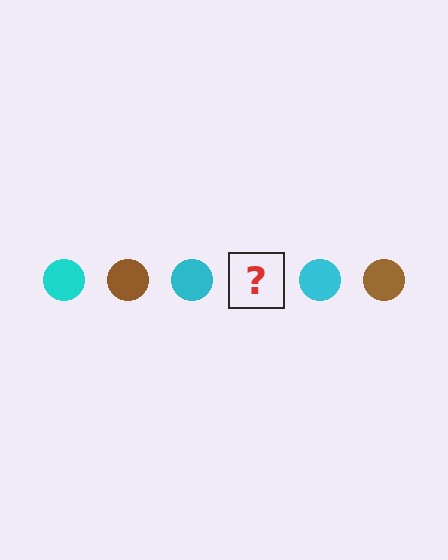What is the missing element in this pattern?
The missing element is a brown circle.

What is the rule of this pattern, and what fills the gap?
The rule is that the pattern cycles through cyan, brown circles. The gap should be filled with a brown circle.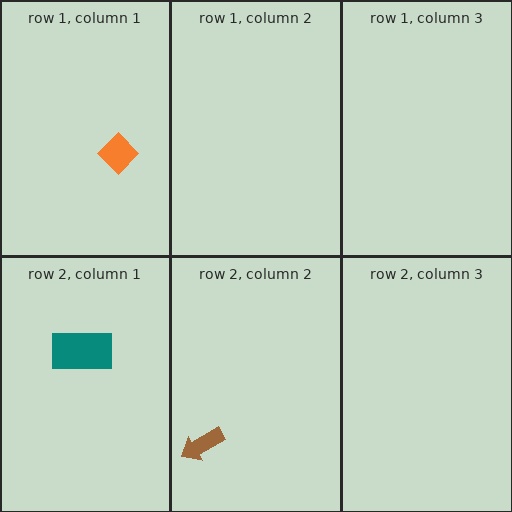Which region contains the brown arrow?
The row 2, column 2 region.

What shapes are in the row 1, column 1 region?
The orange diamond.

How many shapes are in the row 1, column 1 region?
1.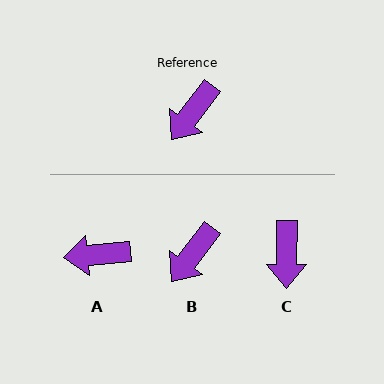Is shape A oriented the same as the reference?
No, it is off by about 47 degrees.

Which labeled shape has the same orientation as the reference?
B.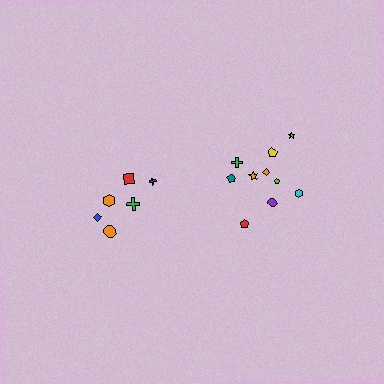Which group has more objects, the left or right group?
The right group.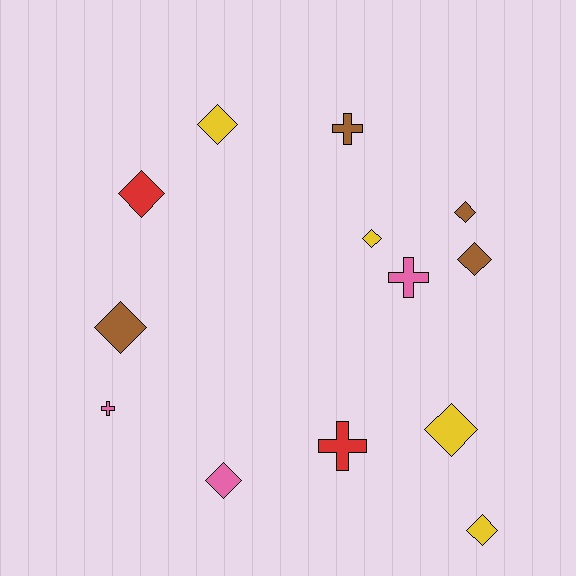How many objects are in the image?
There are 13 objects.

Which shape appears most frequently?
Diamond, with 9 objects.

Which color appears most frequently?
Yellow, with 4 objects.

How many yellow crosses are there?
There are no yellow crosses.